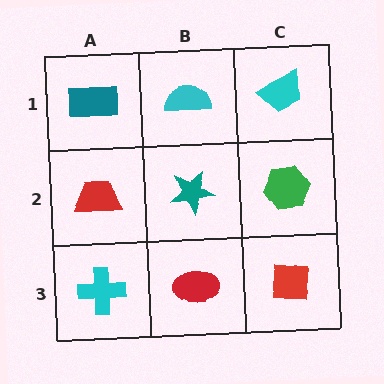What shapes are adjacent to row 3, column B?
A teal star (row 2, column B), a cyan cross (row 3, column A), a red square (row 3, column C).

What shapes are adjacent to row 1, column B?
A teal star (row 2, column B), a teal rectangle (row 1, column A), a cyan trapezoid (row 1, column C).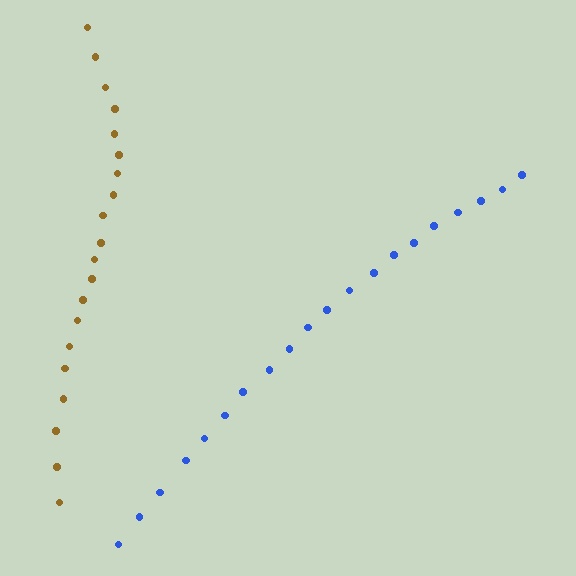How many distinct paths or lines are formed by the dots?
There are 2 distinct paths.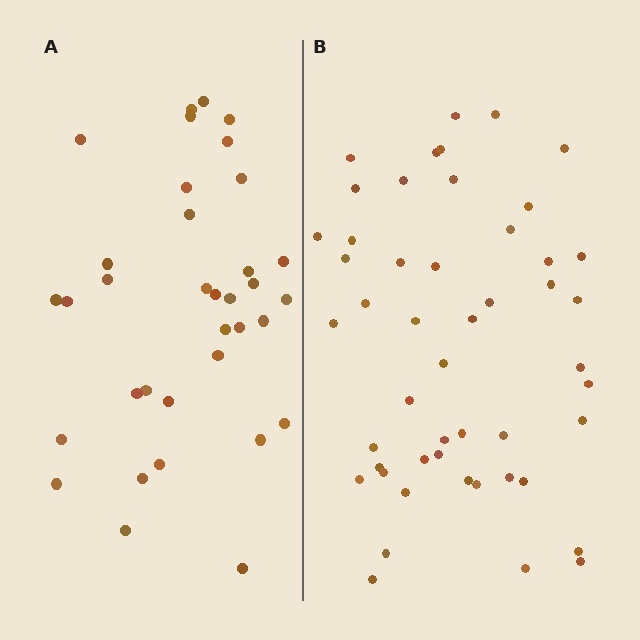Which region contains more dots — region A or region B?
Region B (the right region) has more dots.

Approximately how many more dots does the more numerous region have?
Region B has approximately 15 more dots than region A.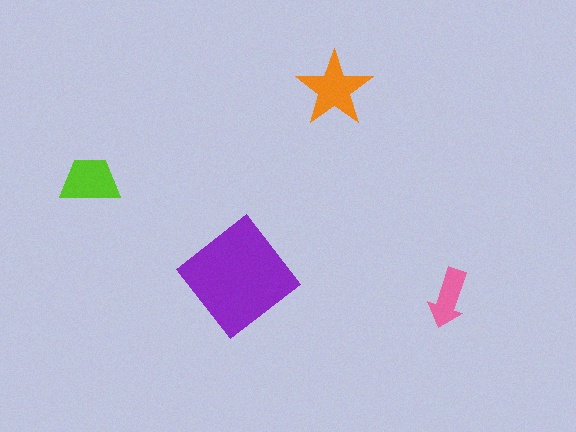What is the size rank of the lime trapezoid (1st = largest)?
3rd.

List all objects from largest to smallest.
The purple diamond, the orange star, the lime trapezoid, the pink arrow.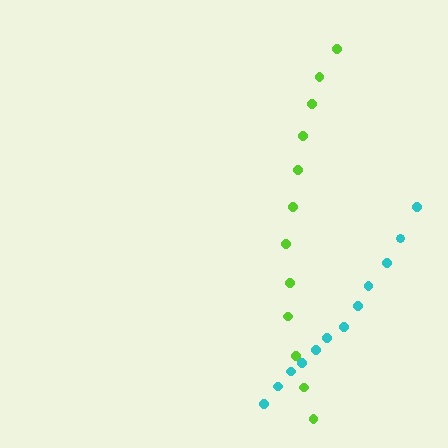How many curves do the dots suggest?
There are 2 distinct paths.